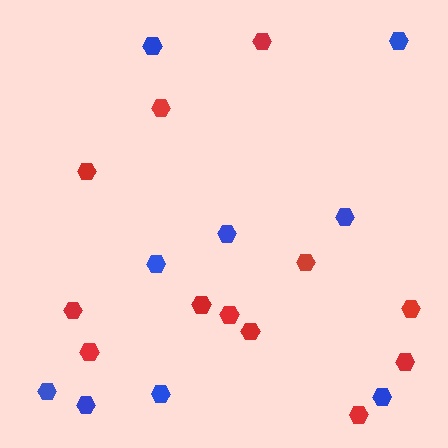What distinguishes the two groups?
There are 2 groups: one group of red hexagons (12) and one group of blue hexagons (9).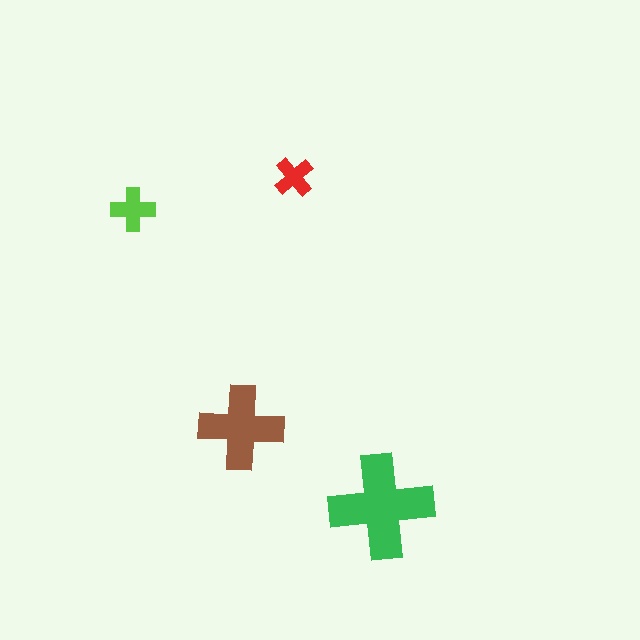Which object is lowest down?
The green cross is bottommost.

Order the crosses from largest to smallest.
the green one, the brown one, the lime one, the red one.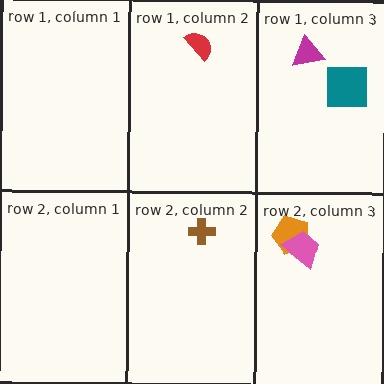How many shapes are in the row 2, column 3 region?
2.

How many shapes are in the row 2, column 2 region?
1.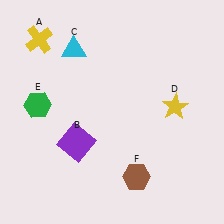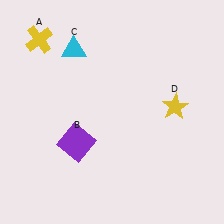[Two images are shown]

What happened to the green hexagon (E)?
The green hexagon (E) was removed in Image 2. It was in the top-left area of Image 1.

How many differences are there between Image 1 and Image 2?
There are 2 differences between the two images.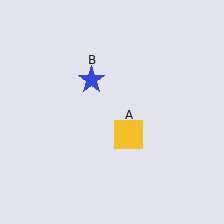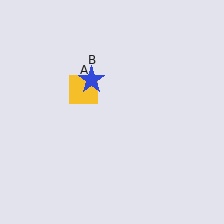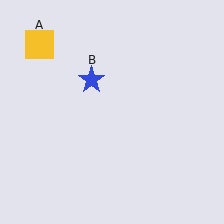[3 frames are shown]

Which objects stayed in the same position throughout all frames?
Blue star (object B) remained stationary.